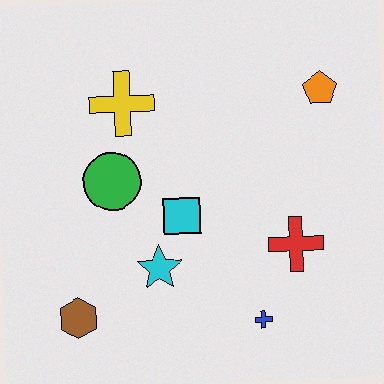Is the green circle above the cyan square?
Yes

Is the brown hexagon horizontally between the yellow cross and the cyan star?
No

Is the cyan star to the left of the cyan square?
Yes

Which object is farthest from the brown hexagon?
The orange pentagon is farthest from the brown hexagon.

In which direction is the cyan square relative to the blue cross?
The cyan square is above the blue cross.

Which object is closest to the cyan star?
The cyan square is closest to the cyan star.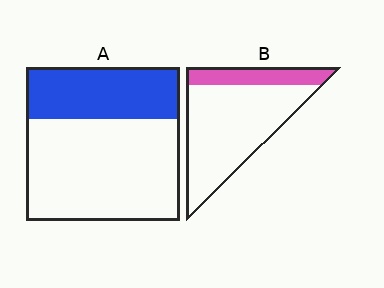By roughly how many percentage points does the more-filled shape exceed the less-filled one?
By roughly 10 percentage points (A over B).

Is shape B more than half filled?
No.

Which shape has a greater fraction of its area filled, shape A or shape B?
Shape A.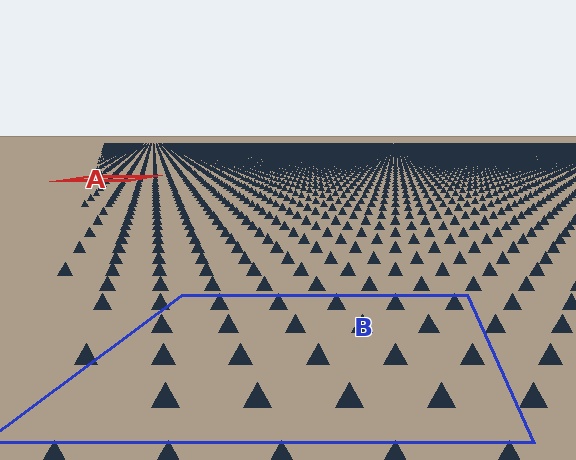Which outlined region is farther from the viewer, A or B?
Region A is farther from the viewer — the texture elements inside it appear smaller and more densely packed.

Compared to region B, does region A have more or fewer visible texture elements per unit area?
Region A has more texture elements per unit area — they are packed more densely because it is farther away.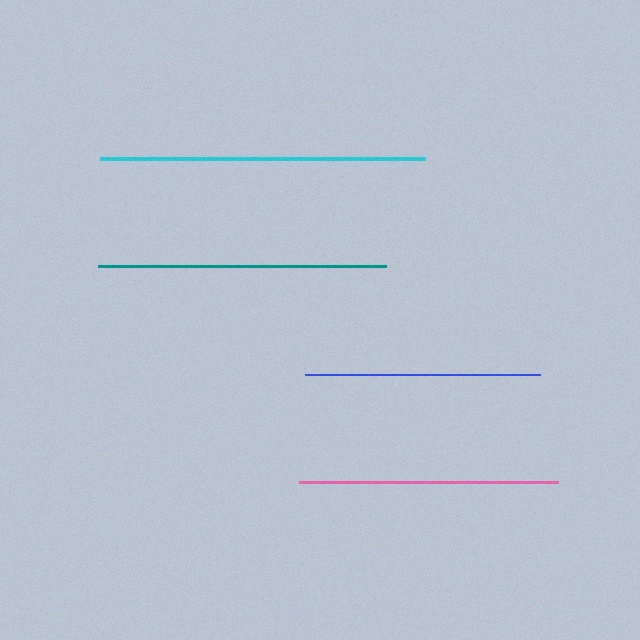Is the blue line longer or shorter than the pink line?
The pink line is longer than the blue line.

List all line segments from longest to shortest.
From longest to shortest: cyan, teal, pink, blue.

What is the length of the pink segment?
The pink segment is approximately 259 pixels long.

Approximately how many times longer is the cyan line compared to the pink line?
The cyan line is approximately 1.3 times the length of the pink line.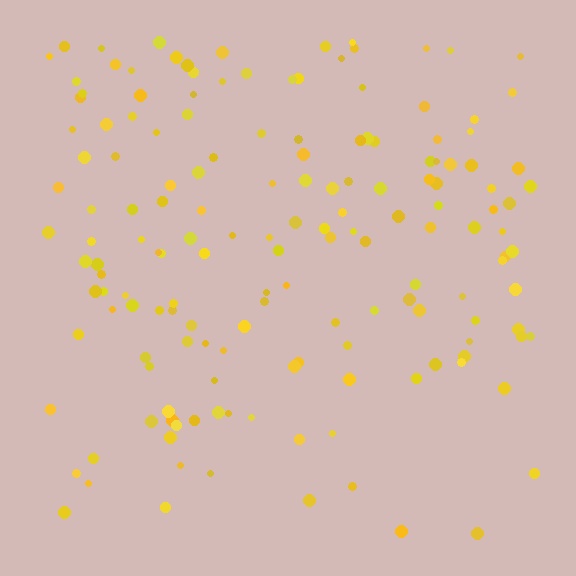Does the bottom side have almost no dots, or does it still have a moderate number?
Still a moderate number, just noticeably fewer than the top.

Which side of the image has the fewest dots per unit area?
The bottom.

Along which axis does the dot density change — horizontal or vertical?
Vertical.